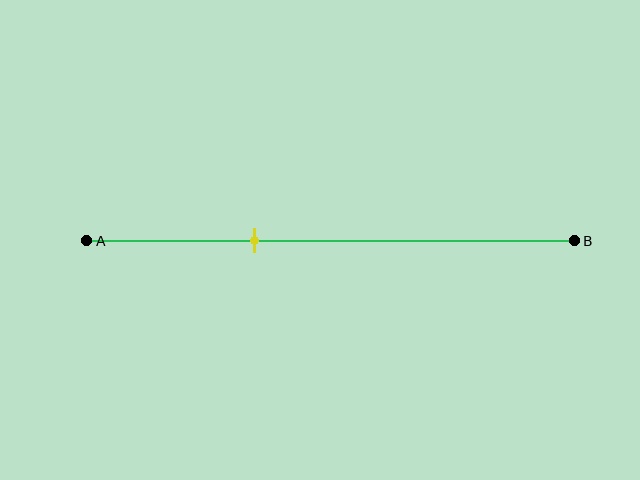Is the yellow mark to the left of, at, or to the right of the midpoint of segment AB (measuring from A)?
The yellow mark is to the left of the midpoint of segment AB.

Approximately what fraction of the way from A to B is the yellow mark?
The yellow mark is approximately 35% of the way from A to B.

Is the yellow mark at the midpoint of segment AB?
No, the mark is at about 35% from A, not at the 50% midpoint.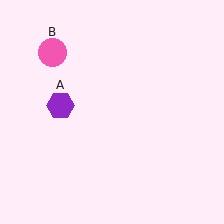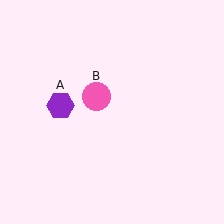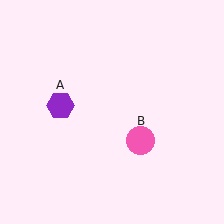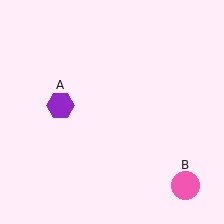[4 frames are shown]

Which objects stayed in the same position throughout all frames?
Purple hexagon (object A) remained stationary.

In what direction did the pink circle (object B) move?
The pink circle (object B) moved down and to the right.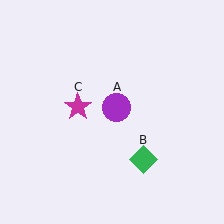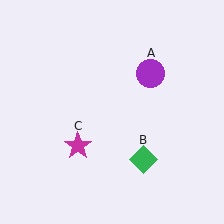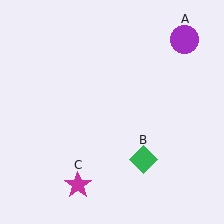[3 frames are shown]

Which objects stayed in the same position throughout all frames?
Green diamond (object B) remained stationary.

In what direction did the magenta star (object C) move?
The magenta star (object C) moved down.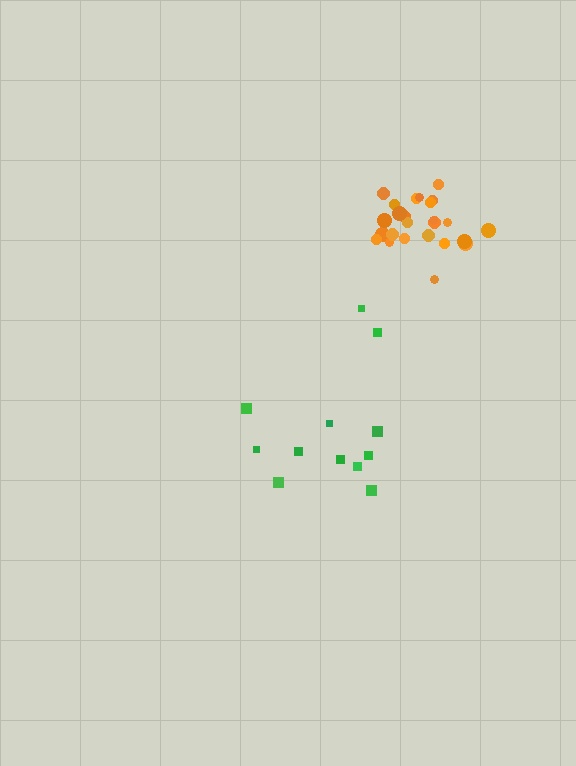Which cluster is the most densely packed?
Orange.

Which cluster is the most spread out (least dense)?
Green.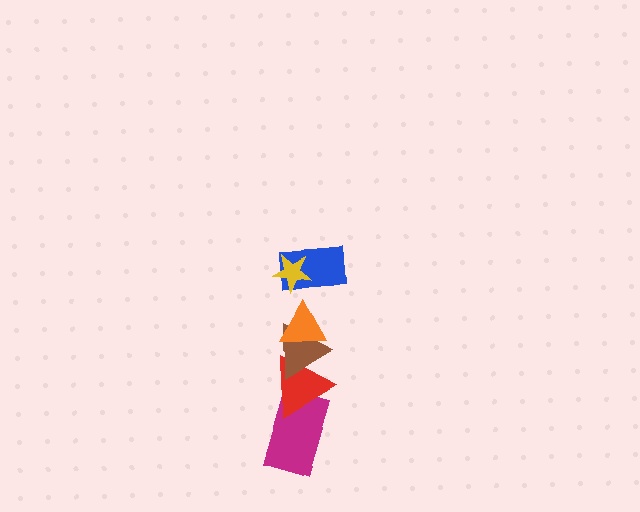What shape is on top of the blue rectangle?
The yellow star is on top of the blue rectangle.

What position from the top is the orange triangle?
The orange triangle is 3rd from the top.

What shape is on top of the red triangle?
The brown triangle is on top of the red triangle.